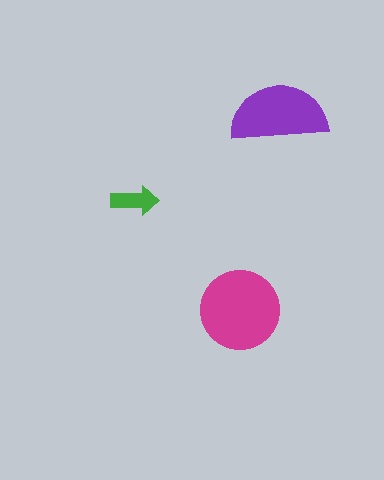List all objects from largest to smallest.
The magenta circle, the purple semicircle, the green arrow.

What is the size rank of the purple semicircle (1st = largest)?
2nd.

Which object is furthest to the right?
The purple semicircle is rightmost.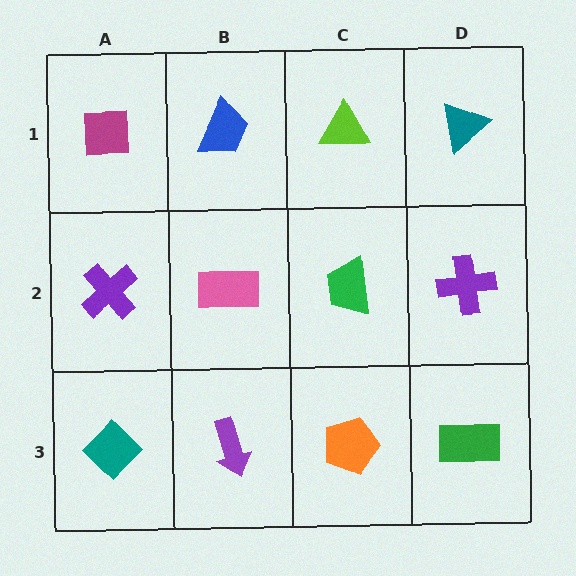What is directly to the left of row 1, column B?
A magenta square.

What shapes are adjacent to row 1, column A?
A purple cross (row 2, column A), a blue trapezoid (row 1, column B).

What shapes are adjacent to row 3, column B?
A pink rectangle (row 2, column B), a teal diamond (row 3, column A), an orange pentagon (row 3, column C).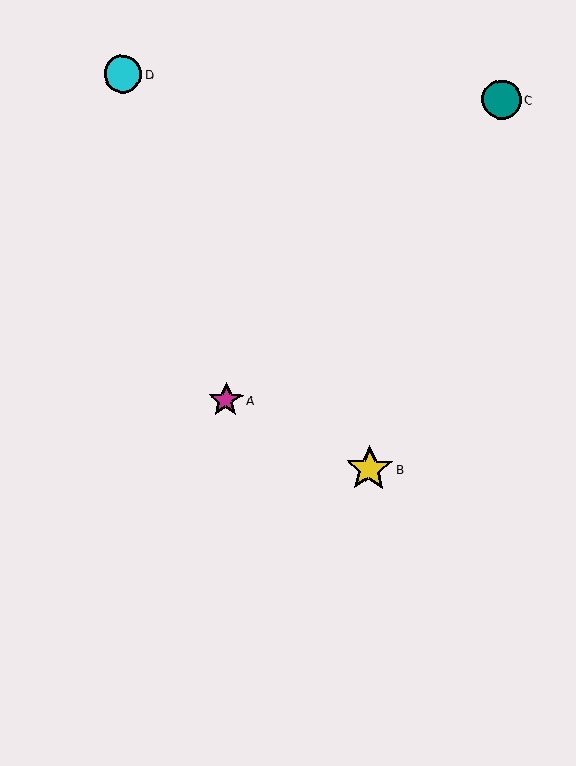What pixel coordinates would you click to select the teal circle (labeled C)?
Click at (502, 100) to select the teal circle C.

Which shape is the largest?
The yellow star (labeled B) is the largest.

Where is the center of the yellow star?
The center of the yellow star is at (369, 469).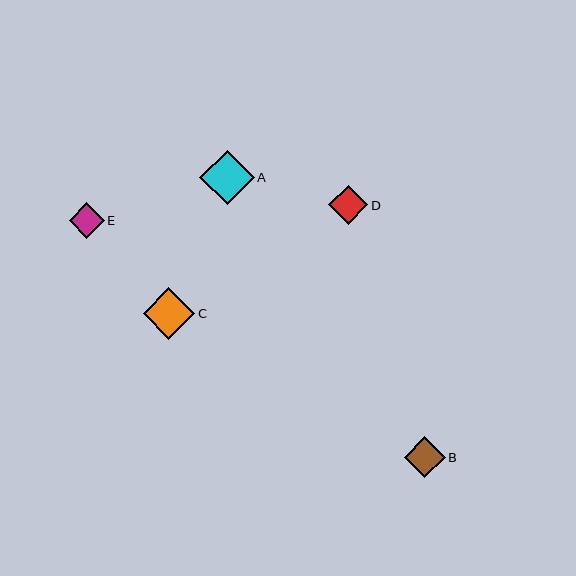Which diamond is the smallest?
Diamond E is the smallest with a size of approximately 35 pixels.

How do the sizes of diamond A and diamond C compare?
Diamond A and diamond C are approximately the same size.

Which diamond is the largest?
Diamond A is the largest with a size of approximately 54 pixels.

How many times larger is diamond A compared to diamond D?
Diamond A is approximately 1.4 times the size of diamond D.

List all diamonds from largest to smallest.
From largest to smallest: A, C, B, D, E.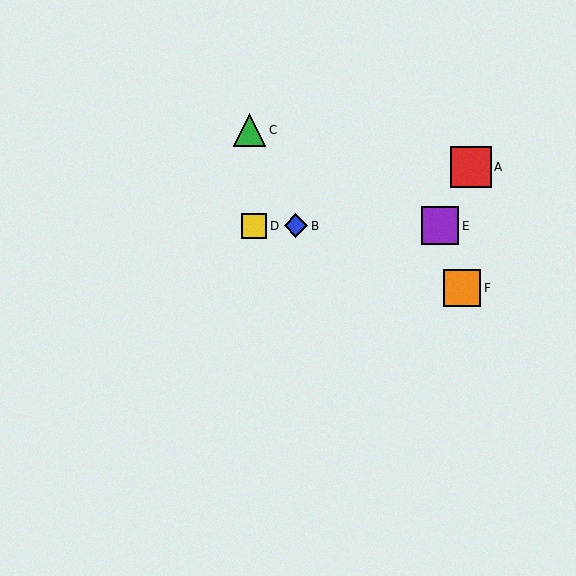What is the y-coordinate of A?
Object A is at y≈167.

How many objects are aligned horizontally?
3 objects (B, D, E) are aligned horizontally.